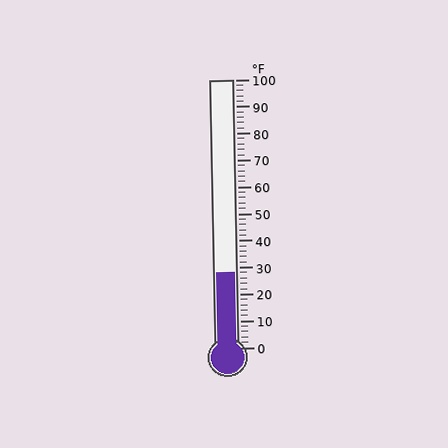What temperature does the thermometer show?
The thermometer shows approximately 28°F.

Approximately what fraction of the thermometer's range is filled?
The thermometer is filled to approximately 30% of its range.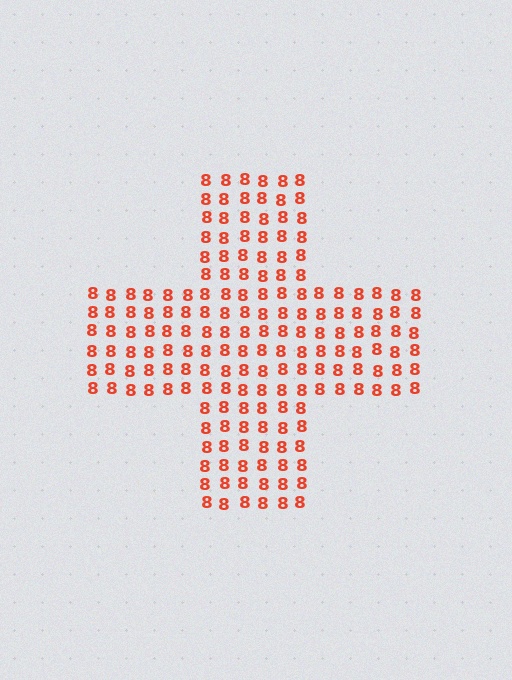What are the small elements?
The small elements are digit 8's.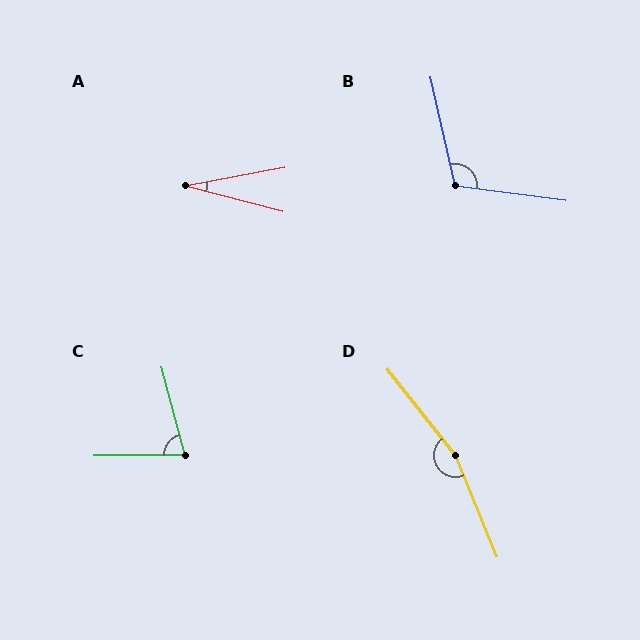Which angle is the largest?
D, at approximately 164 degrees.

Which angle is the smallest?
A, at approximately 25 degrees.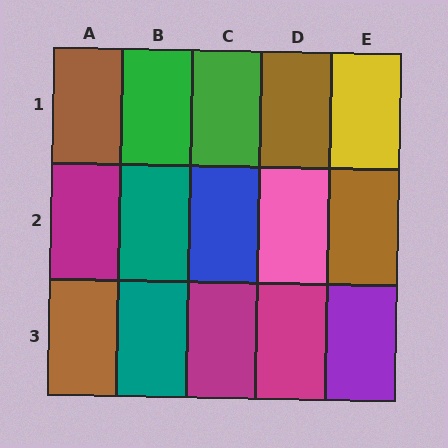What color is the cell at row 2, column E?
Brown.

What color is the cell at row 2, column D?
Pink.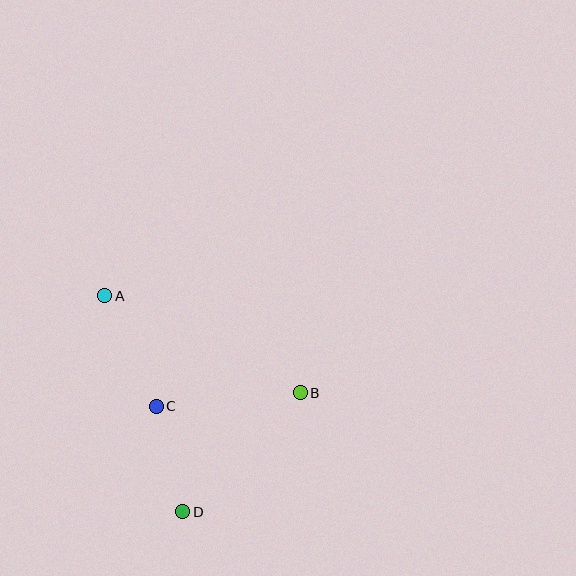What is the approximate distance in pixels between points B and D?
The distance between B and D is approximately 167 pixels.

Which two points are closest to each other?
Points C and D are closest to each other.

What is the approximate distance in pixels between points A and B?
The distance between A and B is approximately 218 pixels.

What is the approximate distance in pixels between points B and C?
The distance between B and C is approximately 145 pixels.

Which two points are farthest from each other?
Points A and D are farthest from each other.